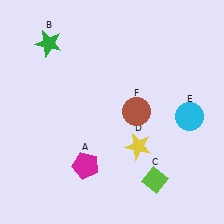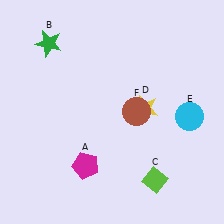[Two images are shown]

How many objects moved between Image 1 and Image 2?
1 object moved between the two images.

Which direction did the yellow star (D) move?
The yellow star (D) moved up.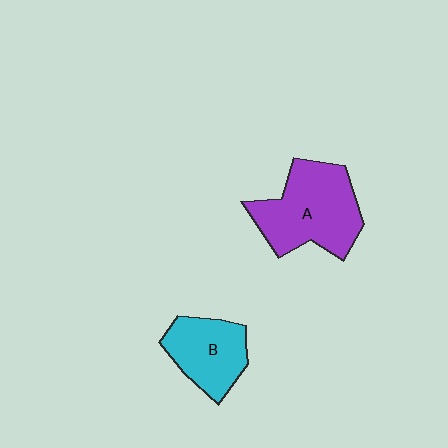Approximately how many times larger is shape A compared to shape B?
Approximately 1.5 times.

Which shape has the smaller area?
Shape B (cyan).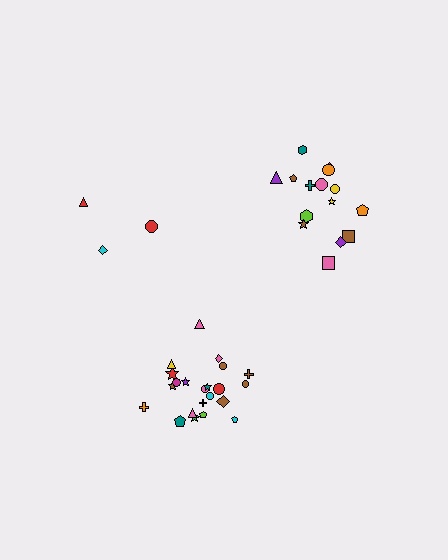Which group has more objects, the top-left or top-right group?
The top-right group.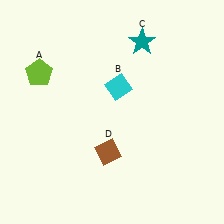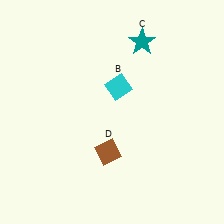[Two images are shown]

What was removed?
The lime pentagon (A) was removed in Image 2.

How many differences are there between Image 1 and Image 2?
There is 1 difference between the two images.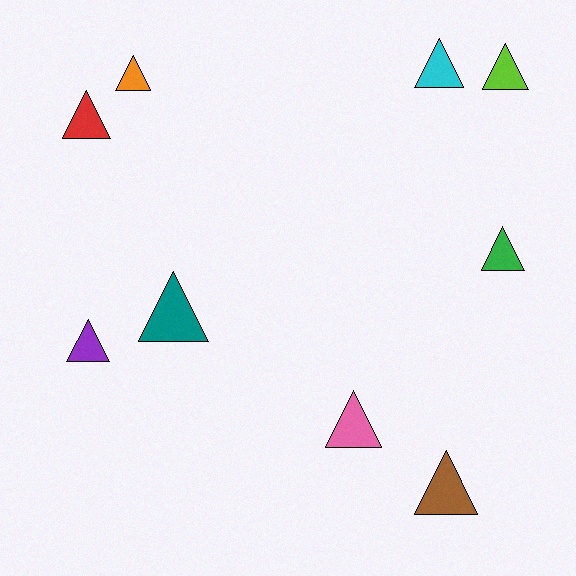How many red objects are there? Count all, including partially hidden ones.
There is 1 red object.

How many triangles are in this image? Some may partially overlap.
There are 9 triangles.